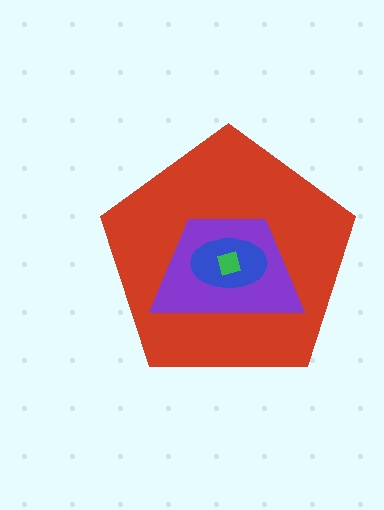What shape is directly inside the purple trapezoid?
The blue ellipse.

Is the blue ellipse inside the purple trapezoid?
Yes.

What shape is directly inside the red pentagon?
The purple trapezoid.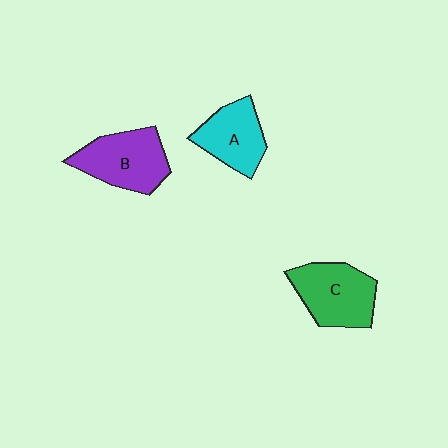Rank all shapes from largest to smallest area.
From largest to smallest: B (purple), C (green), A (cyan).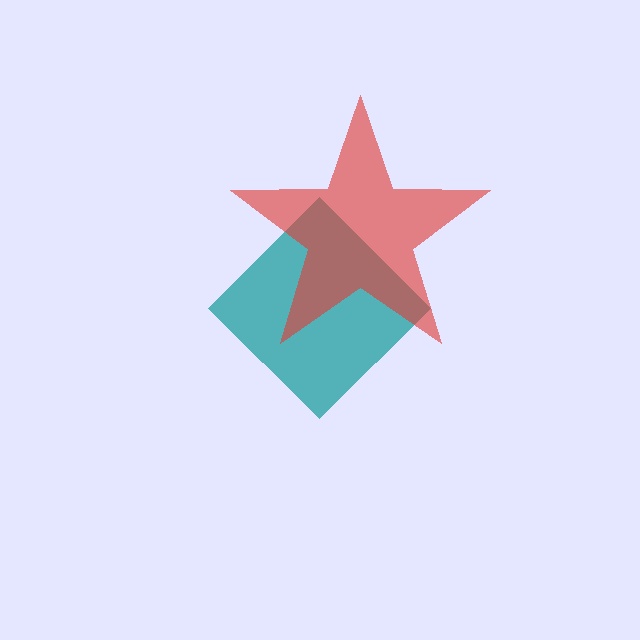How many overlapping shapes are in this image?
There are 2 overlapping shapes in the image.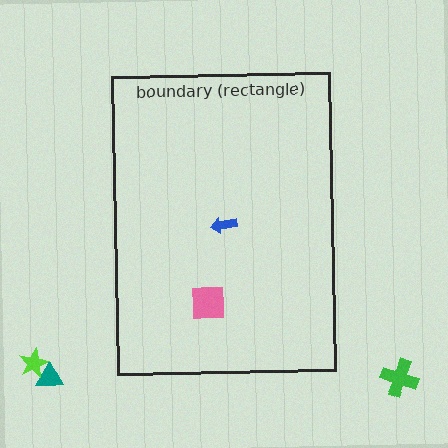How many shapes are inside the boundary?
2 inside, 3 outside.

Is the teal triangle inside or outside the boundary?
Outside.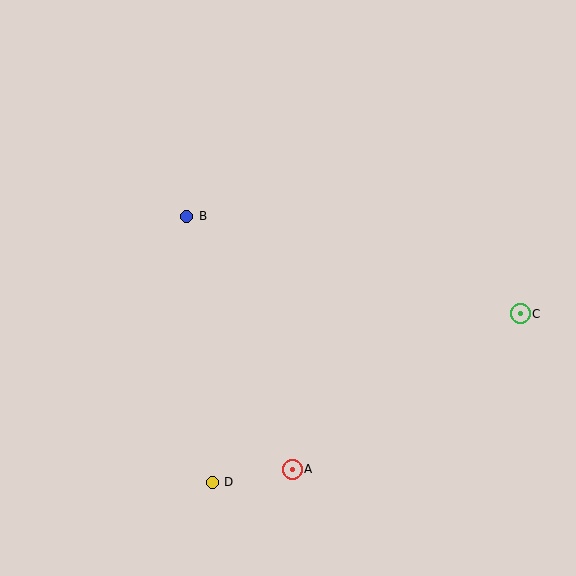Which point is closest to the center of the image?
Point B at (187, 216) is closest to the center.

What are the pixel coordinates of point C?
Point C is at (520, 314).